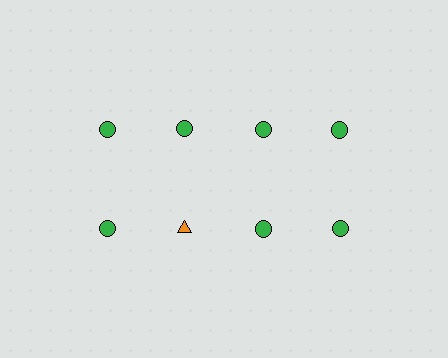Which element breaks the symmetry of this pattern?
The orange triangle in the second row, second from left column breaks the symmetry. All other shapes are green circles.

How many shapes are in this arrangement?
There are 8 shapes arranged in a grid pattern.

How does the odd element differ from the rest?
It differs in both color (orange instead of green) and shape (triangle instead of circle).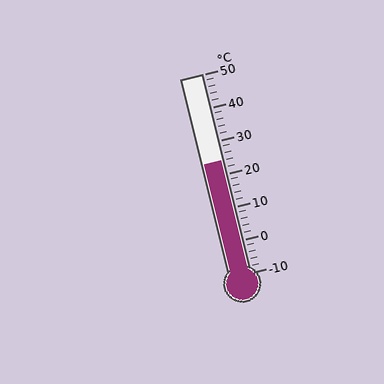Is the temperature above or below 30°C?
The temperature is below 30°C.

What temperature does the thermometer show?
The thermometer shows approximately 24°C.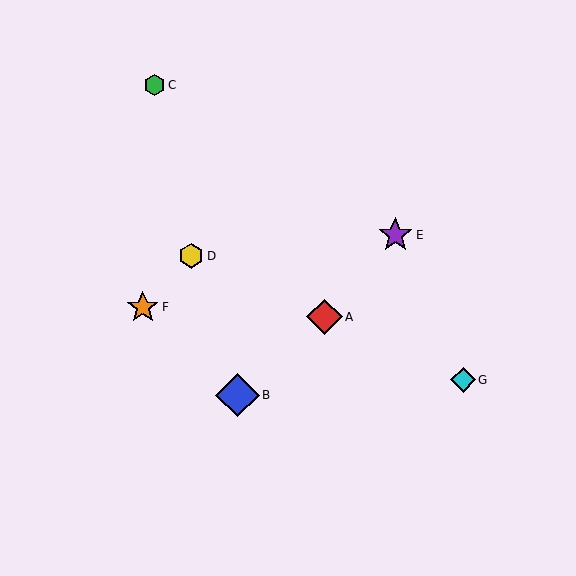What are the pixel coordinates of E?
Object E is at (395, 235).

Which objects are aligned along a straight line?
Objects A, D, G are aligned along a straight line.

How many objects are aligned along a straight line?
3 objects (A, D, G) are aligned along a straight line.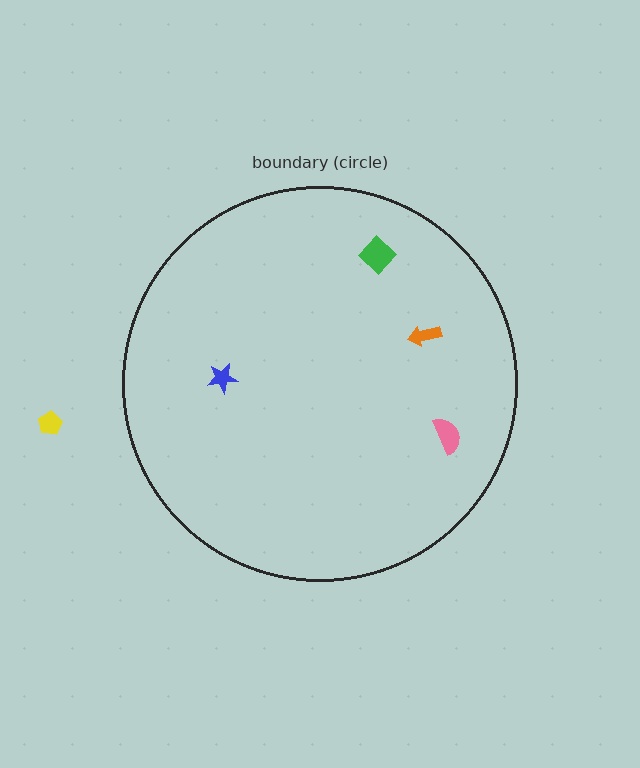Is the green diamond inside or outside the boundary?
Inside.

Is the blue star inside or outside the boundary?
Inside.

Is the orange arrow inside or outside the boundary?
Inside.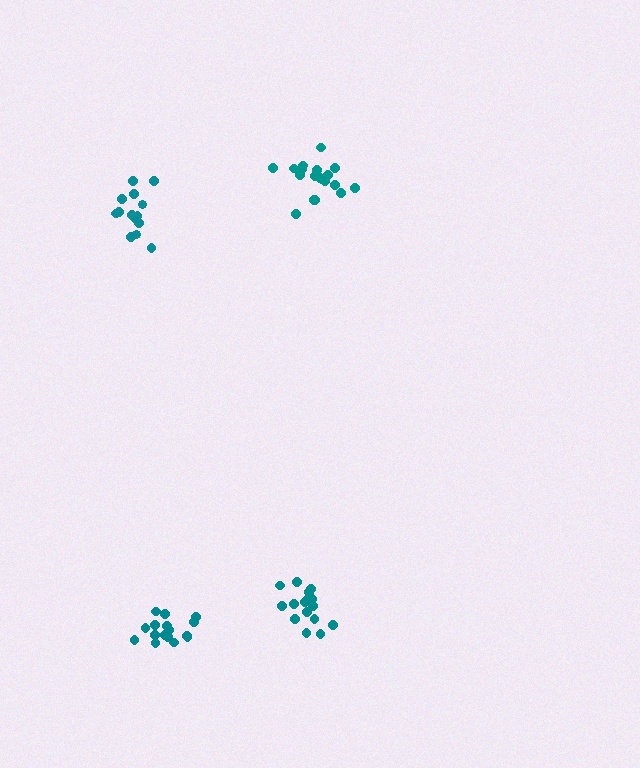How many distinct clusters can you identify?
There are 4 distinct clusters.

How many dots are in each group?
Group 1: 15 dots, Group 2: 19 dots, Group 3: 16 dots, Group 4: 16 dots (66 total).